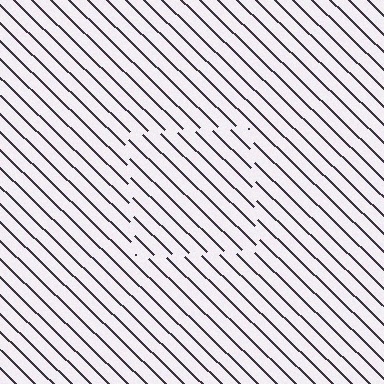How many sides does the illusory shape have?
4 sides — the line-ends trace a square.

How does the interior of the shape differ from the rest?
The interior of the shape contains the same grating, shifted by half a period — the contour is defined by the phase discontinuity where line-ends from the inner and outer gratings abut.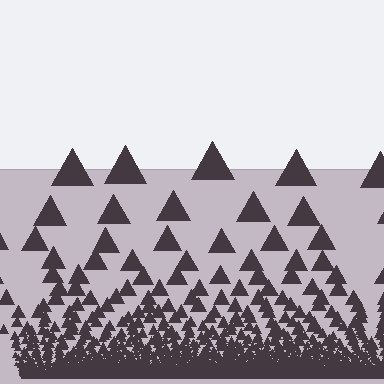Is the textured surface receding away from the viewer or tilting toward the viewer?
The surface appears to tilt toward the viewer. Texture elements get larger and sparser toward the top.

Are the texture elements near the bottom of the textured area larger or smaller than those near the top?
Smaller. The gradient is inverted — elements near the bottom are smaller and denser.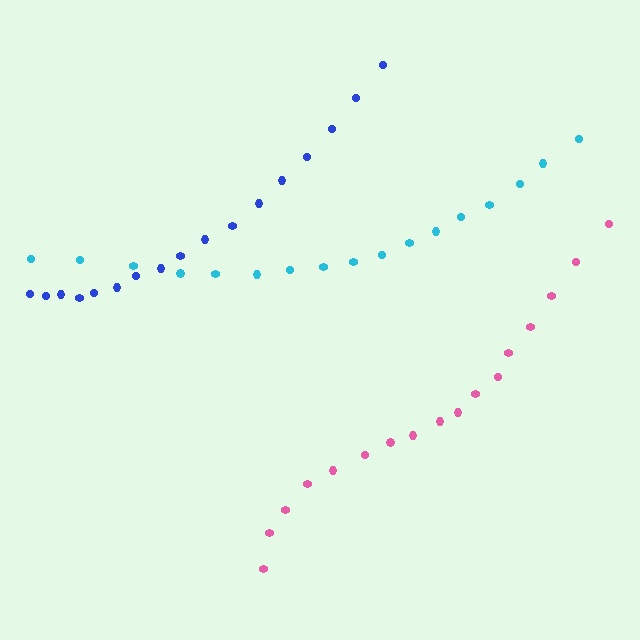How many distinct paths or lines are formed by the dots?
There are 3 distinct paths.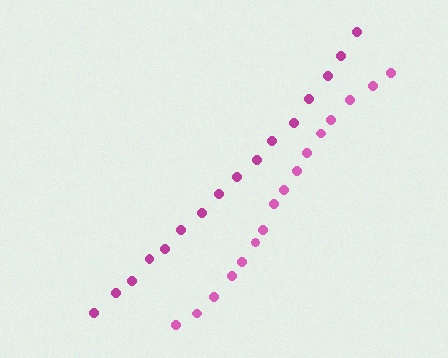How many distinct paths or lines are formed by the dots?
There are 2 distinct paths.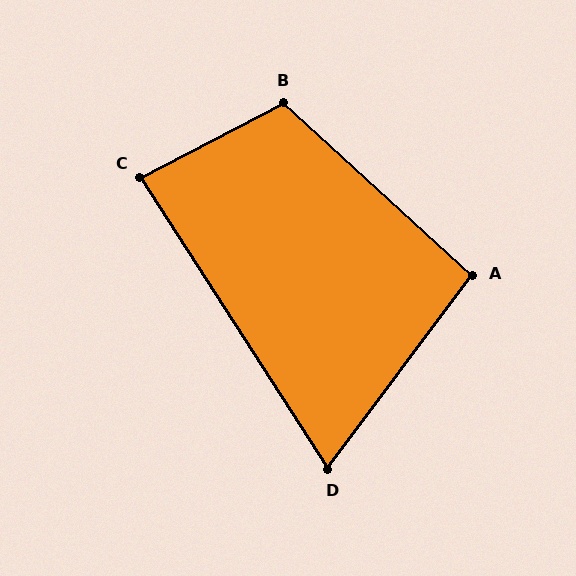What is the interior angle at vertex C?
Approximately 84 degrees (acute).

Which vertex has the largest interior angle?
B, at approximately 110 degrees.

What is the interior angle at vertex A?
Approximately 96 degrees (obtuse).